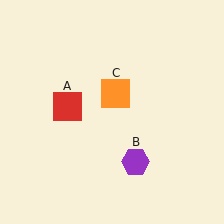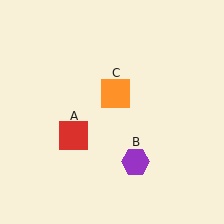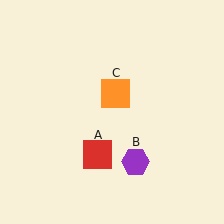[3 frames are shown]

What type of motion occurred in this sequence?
The red square (object A) rotated counterclockwise around the center of the scene.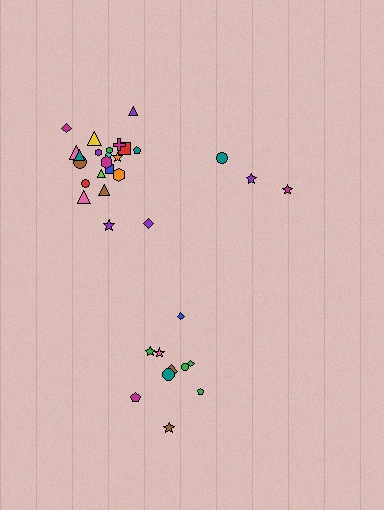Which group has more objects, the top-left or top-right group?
The top-left group.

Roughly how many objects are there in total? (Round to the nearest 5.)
Roughly 35 objects in total.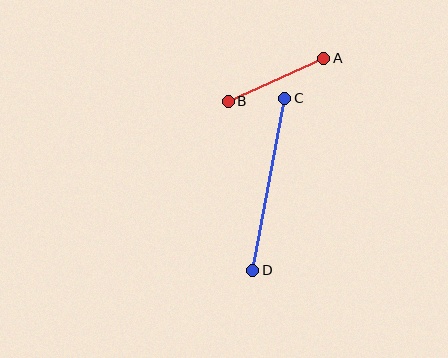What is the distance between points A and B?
The distance is approximately 105 pixels.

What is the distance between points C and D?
The distance is approximately 175 pixels.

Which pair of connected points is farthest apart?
Points C and D are farthest apart.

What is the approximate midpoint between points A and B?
The midpoint is at approximately (276, 80) pixels.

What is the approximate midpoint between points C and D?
The midpoint is at approximately (269, 184) pixels.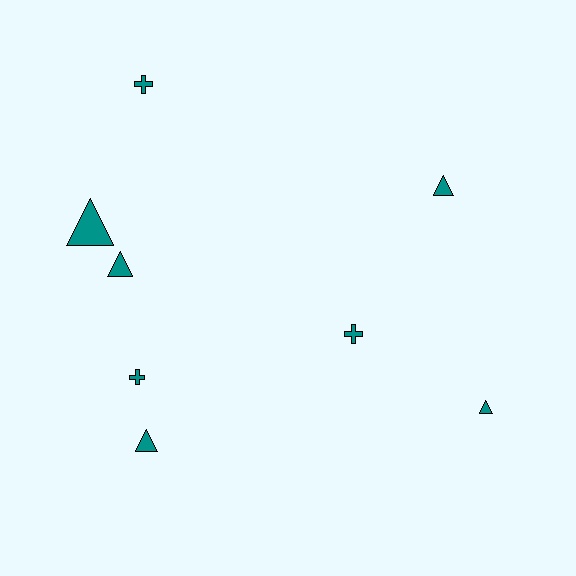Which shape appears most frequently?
Triangle, with 5 objects.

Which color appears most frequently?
Teal, with 8 objects.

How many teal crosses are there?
There are 3 teal crosses.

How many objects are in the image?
There are 8 objects.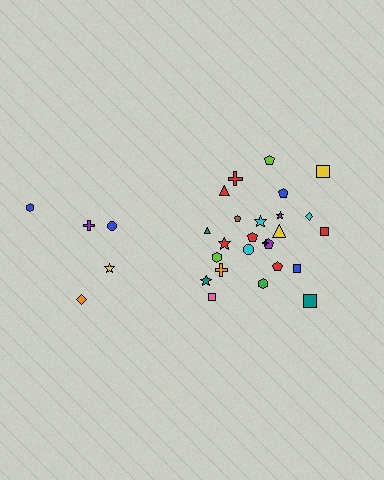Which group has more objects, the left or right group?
The right group.